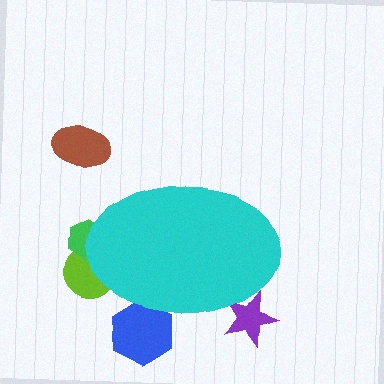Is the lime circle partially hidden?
Yes, the lime circle is partially hidden behind the cyan ellipse.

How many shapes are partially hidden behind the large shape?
4 shapes are partially hidden.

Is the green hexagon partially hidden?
Yes, the green hexagon is partially hidden behind the cyan ellipse.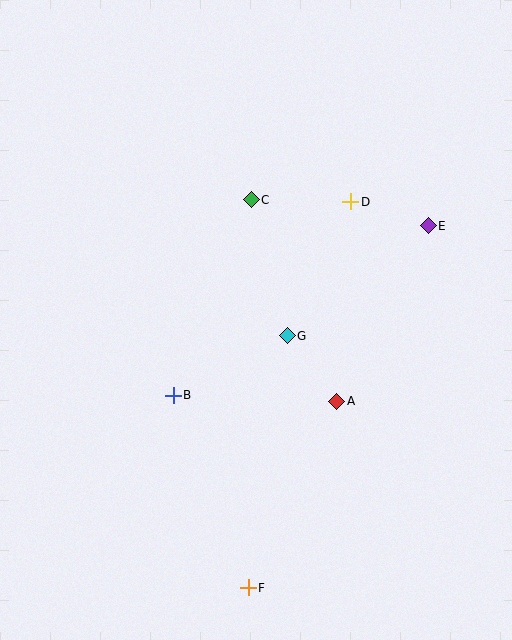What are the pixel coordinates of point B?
Point B is at (173, 395).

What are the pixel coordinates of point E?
Point E is at (428, 226).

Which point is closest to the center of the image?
Point G at (287, 336) is closest to the center.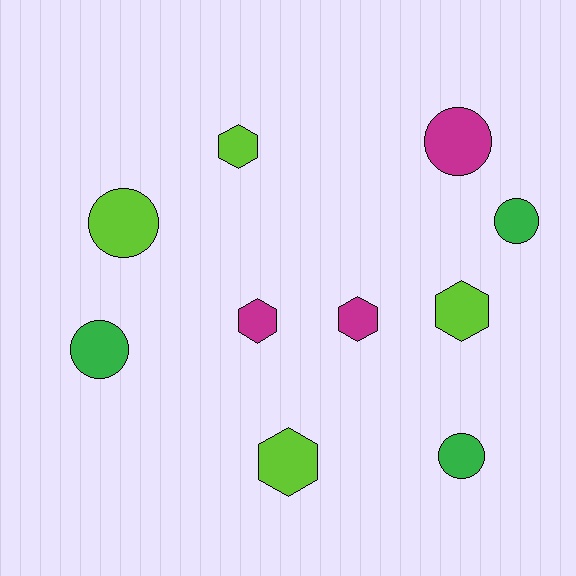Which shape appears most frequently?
Hexagon, with 5 objects.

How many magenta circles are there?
There is 1 magenta circle.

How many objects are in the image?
There are 10 objects.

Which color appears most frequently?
Lime, with 4 objects.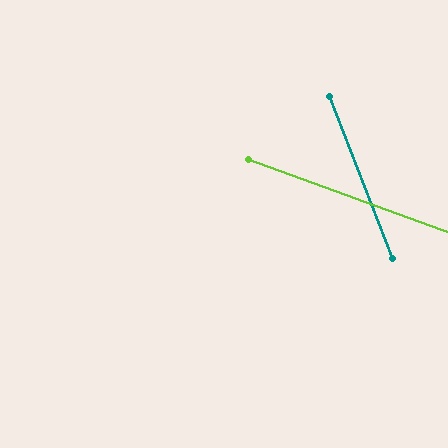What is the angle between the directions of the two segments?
Approximately 49 degrees.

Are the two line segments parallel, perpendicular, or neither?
Neither parallel nor perpendicular — they differ by about 49°.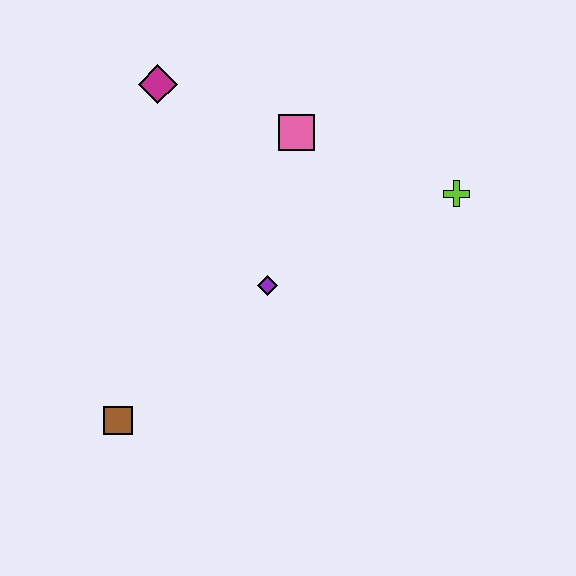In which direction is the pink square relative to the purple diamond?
The pink square is above the purple diamond.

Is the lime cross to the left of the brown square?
No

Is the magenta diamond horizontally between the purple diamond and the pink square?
No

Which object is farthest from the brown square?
The lime cross is farthest from the brown square.